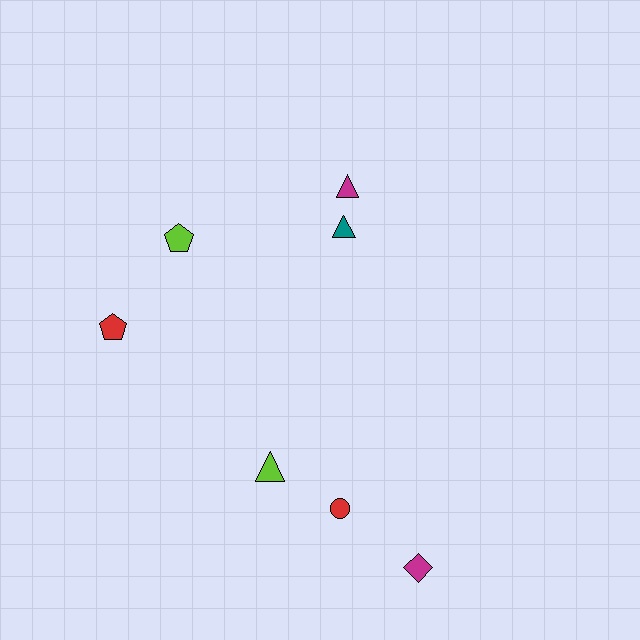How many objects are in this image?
There are 7 objects.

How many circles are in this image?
There is 1 circle.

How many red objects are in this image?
There are 2 red objects.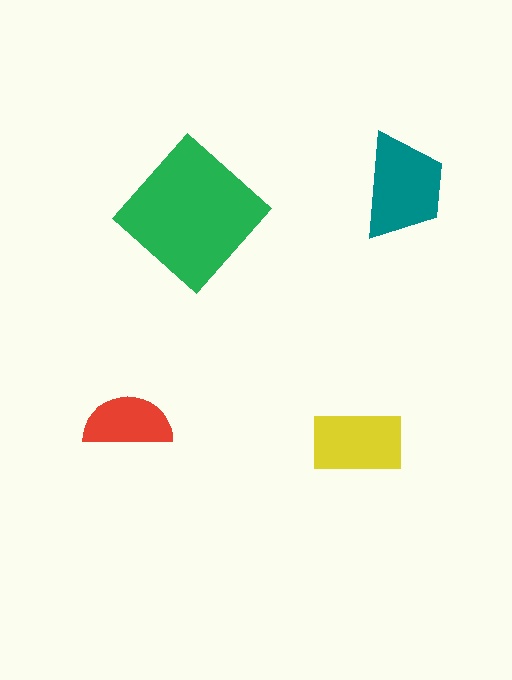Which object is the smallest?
The red semicircle.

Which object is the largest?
The green diamond.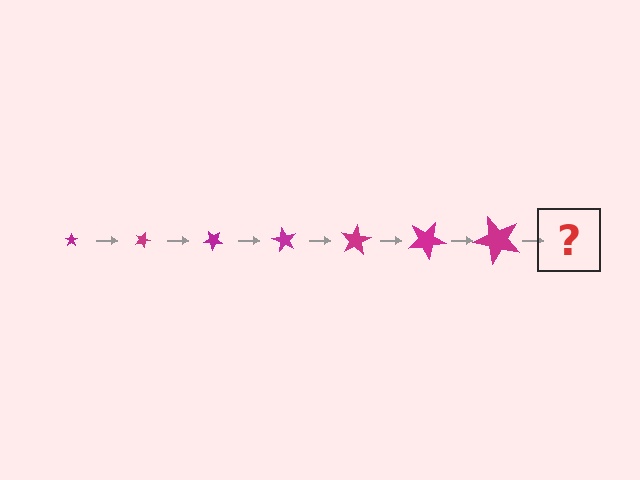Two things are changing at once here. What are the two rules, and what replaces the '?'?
The two rules are that the star grows larger each step and it rotates 20 degrees each step. The '?' should be a star, larger than the previous one and rotated 140 degrees from the start.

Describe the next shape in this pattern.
It should be a star, larger than the previous one and rotated 140 degrees from the start.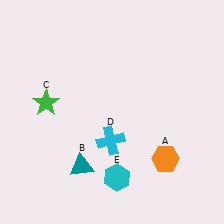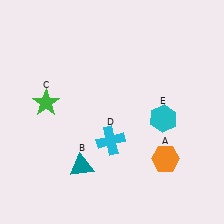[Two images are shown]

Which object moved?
The cyan hexagon (E) moved up.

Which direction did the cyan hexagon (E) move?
The cyan hexagon (E) moved up.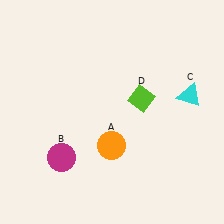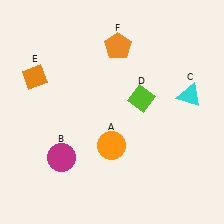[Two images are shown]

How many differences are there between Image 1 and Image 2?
There are 2 differences between the two images.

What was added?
An orange diamond (E), an orange pentagon (F) were added in Image 2.